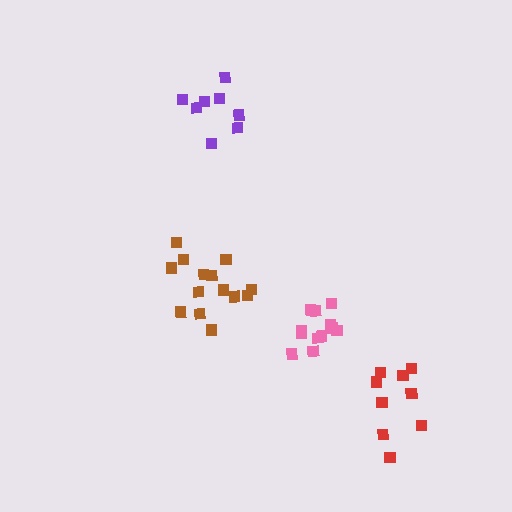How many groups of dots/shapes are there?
There are 4 groups.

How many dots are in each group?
Group 1: 12 dots, Group 2: 8 dots, Group 3: 14 dots, Group 4: 9 dots (43 total).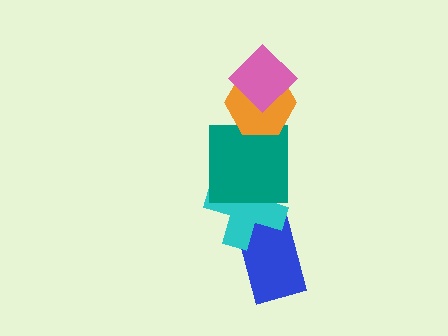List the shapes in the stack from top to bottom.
From top to bottom: the pink diamond, the orange hexagon, the teal square, the cyan cross, the blue rectangle.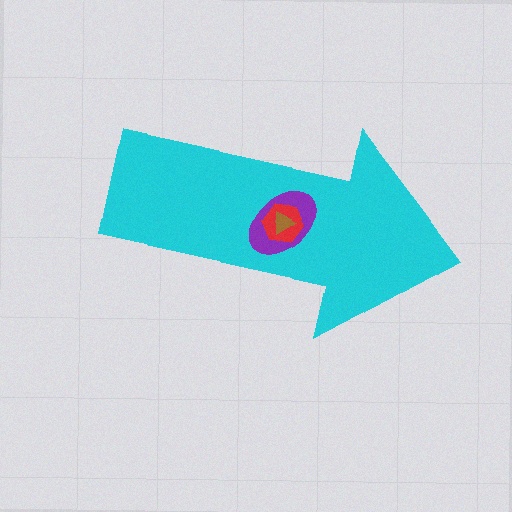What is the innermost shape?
The brown triangle.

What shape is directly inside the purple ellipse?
The red hexagon.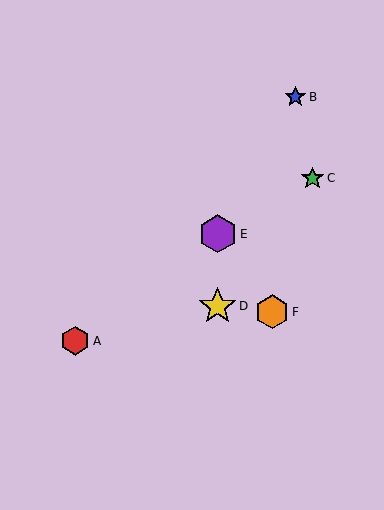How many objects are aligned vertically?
2 objects (D, E) are aligned vertically.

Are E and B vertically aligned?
No, E is at x≈218 and B is at x≈295.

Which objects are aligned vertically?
Objects D, E are aligned vertically.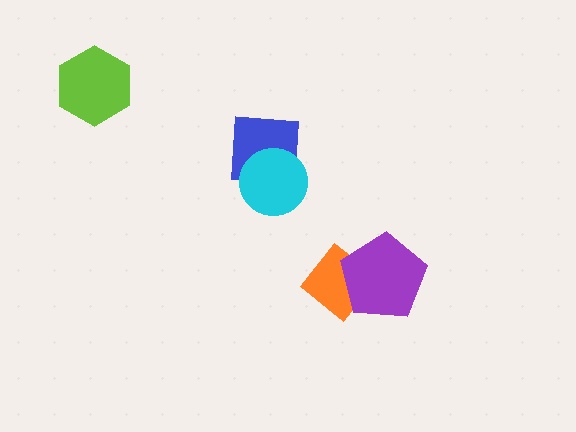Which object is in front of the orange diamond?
The purple pentagon is in front of the orange diamond.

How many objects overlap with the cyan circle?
1 object overlaps with the cyan circle.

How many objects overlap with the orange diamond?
1 object overlaps with the orange diamond.